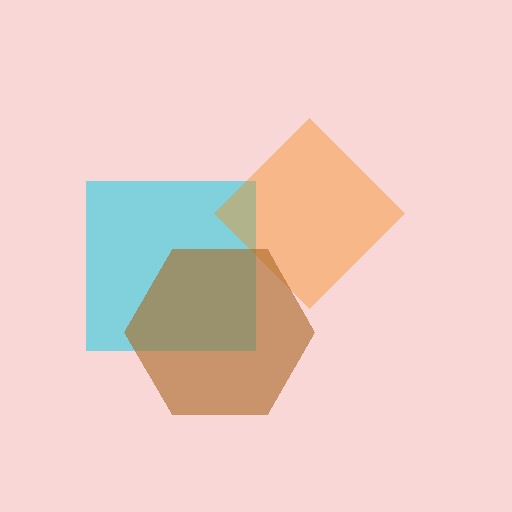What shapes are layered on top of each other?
The layered shapes are: a cyan square, an orange diamond, a brown hexagon.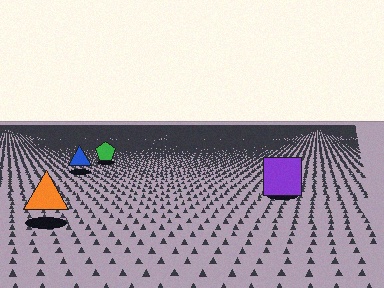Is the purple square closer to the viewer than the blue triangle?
Yes. The purple square is closer — you can tell from the texture gradient: the ground texture is coarser near it.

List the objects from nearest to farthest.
From nearest to farthest: the orange triangle, the purple square, the blue triangle, the green pentagon.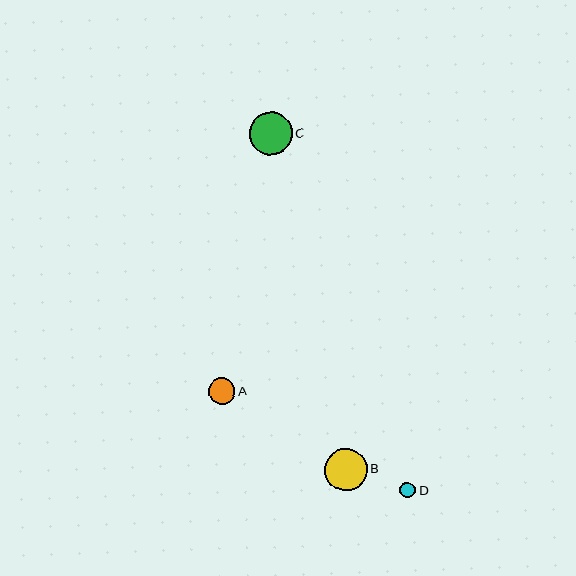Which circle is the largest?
Circle C is the largest with a size of approximately 43 pixels.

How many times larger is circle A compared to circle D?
Circle A is approximately 1.7 times the size of circle D.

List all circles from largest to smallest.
From largest to smallest: C, B, A, D.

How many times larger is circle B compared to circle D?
Circle B is approximately 2.7 times the size of circle D.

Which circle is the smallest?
Circle D is the smallest with a size of approximately 16 pixels.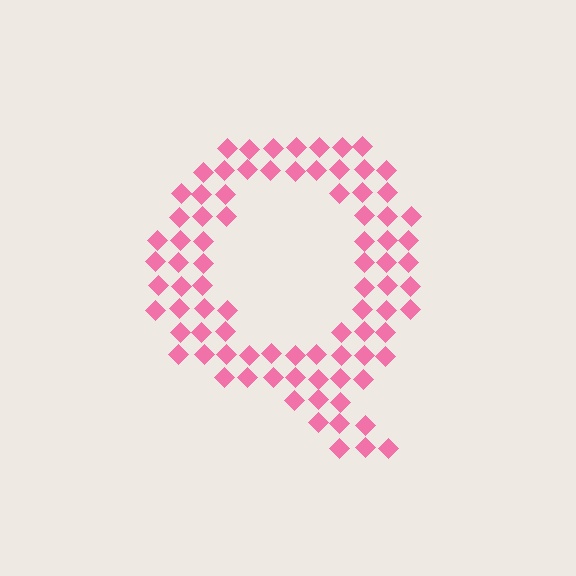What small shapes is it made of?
It is made of small diamonds.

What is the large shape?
The large shape is the letter Q.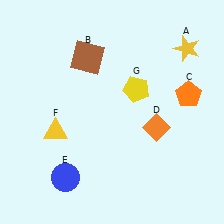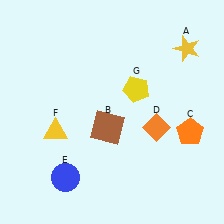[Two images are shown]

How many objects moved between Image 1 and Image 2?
2 objects moved between the two images.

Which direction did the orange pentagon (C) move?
The orange pentagon (C) moved down.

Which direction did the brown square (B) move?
The brown square (B) moved down.